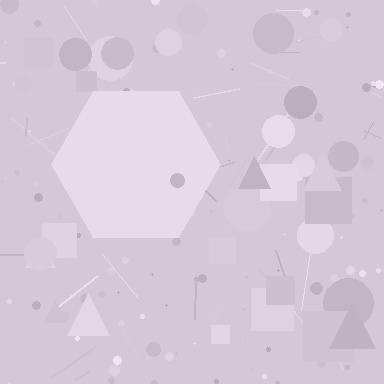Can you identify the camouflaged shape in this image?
The camouflaged shape is a hexagon.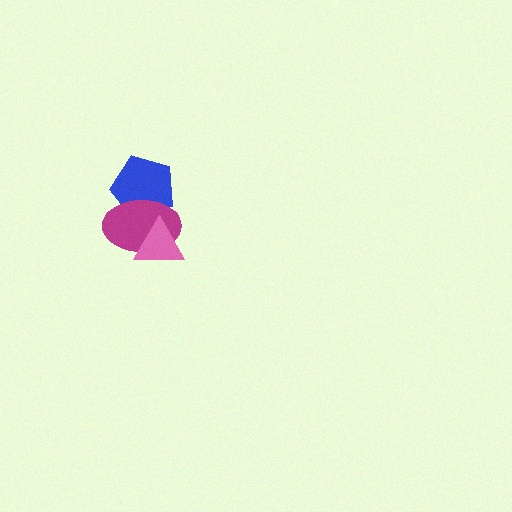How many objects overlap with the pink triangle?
1 object overlaps with the pink triangle.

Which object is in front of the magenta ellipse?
The pink triangle is in front of the magenta ellipse.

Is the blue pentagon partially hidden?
Yes, it is partially covered by another shape.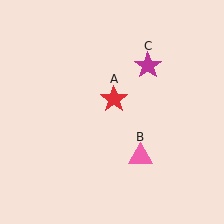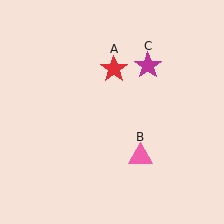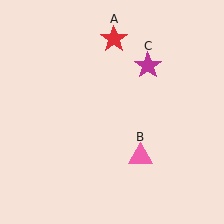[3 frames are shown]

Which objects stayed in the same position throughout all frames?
Pink triangle (object B) and magenta star (object C) remained stationary.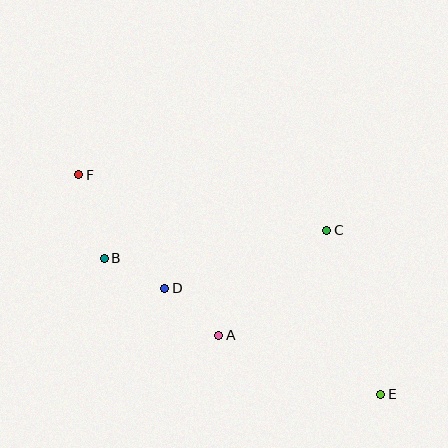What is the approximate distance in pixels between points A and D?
The distance between A and D is approximately 71 pixels.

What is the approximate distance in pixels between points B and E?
The distance between B and E is approximately 308 pixels.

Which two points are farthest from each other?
Points E and F are farthest from each other.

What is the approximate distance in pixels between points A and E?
The distance between A and E is approximately 173 pixels.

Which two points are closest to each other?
Points B and D are closest to each other.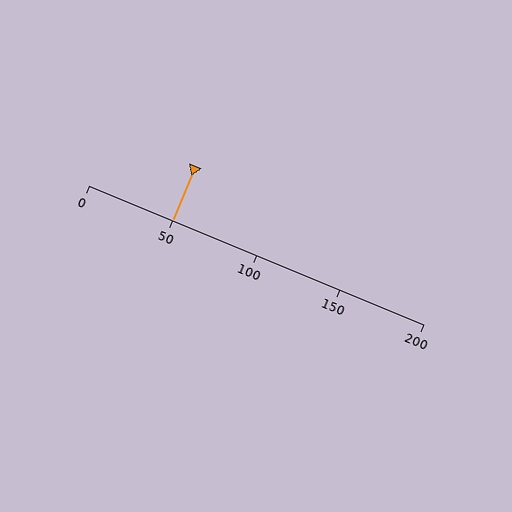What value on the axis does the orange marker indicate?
The marker indicates approximately 50.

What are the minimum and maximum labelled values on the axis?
The axis runs from 0 to 200.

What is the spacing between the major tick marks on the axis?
The major ticks are spaced 50 apart.